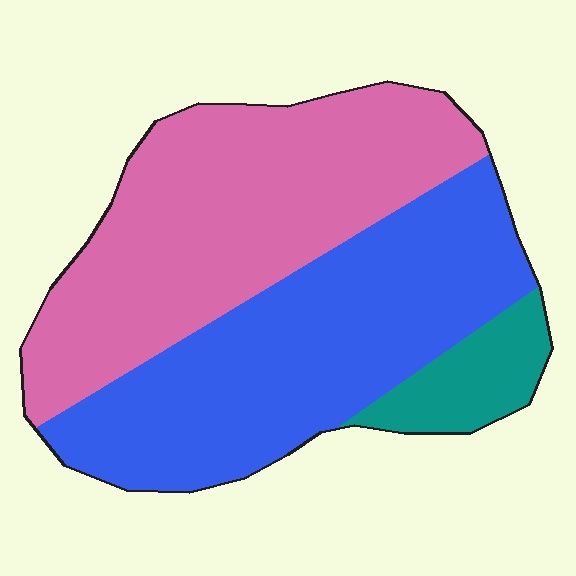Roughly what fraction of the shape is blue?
Blue covers 45% of the shape.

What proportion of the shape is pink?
Pink covers roughly 45% of the shape.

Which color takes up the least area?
Teal, at roughly 10%.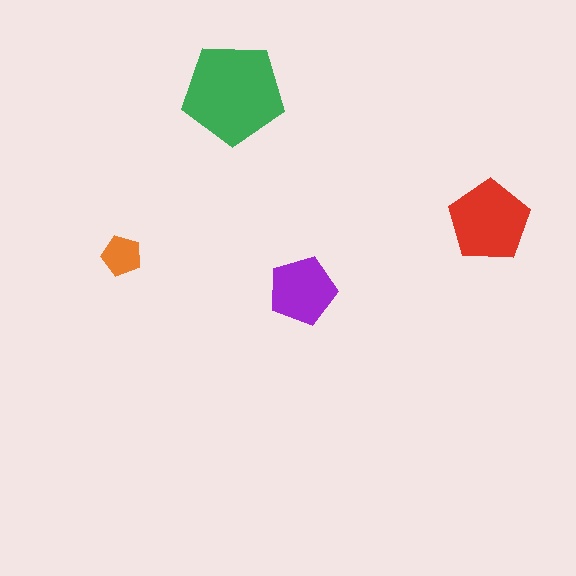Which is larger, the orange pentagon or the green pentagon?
The green one.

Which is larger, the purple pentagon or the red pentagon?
The red one.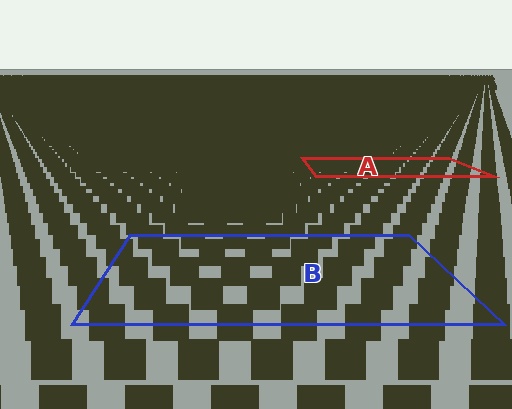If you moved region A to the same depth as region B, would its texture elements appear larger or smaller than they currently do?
They would appear larger. At a closer depth, the same texture elements are projected at a bigger on-screen size.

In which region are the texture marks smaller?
The texture marks are smaller in region A, because it is farther away.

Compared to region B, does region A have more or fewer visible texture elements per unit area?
Region A has more texture elements per unit area — they are packed more densely because it is farther away.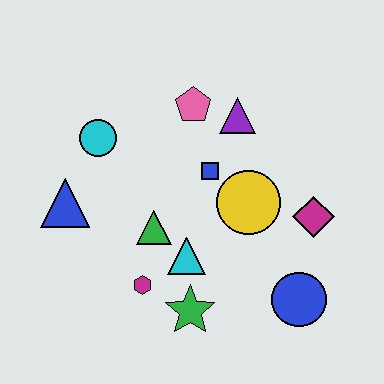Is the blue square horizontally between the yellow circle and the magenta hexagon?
Yes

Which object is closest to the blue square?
The yellow circle is closest to the blue square.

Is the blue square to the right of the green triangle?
Yes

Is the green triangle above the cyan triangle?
Yes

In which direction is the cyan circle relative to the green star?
The cyan circle is above the green star.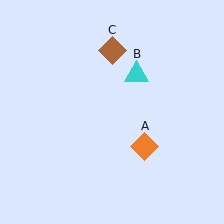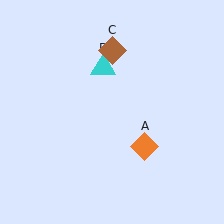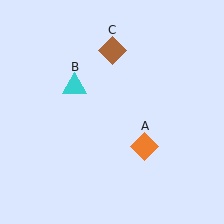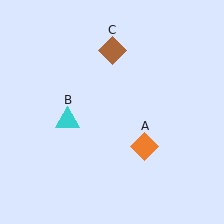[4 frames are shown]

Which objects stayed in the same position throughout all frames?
Orange diamond (object A) and brown diamond (object C) remained stationary.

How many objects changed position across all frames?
1 object changed position: cyan triangle (object B).